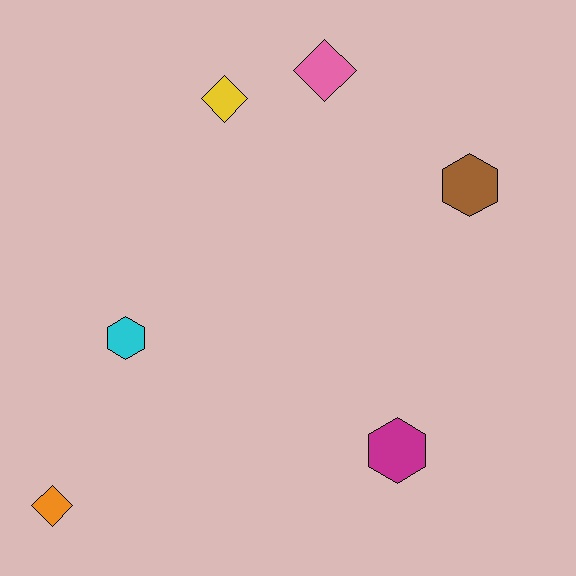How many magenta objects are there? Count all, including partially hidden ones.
There is 1 magenta object.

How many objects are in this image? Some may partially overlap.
There are 6 objects.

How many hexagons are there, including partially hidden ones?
There are 3 hexagons.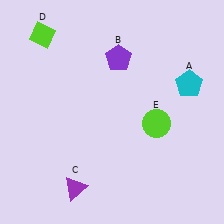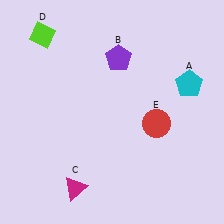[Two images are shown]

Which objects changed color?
C changed from purple to magenta. E changed from lime to red.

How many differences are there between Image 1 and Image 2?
There are 2 differences between the two images.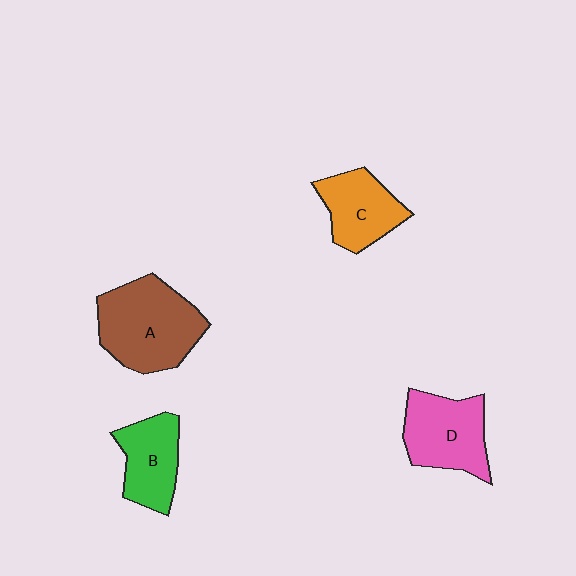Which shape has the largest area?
Shape A (brown).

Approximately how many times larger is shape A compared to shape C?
Approximately 1.5 times.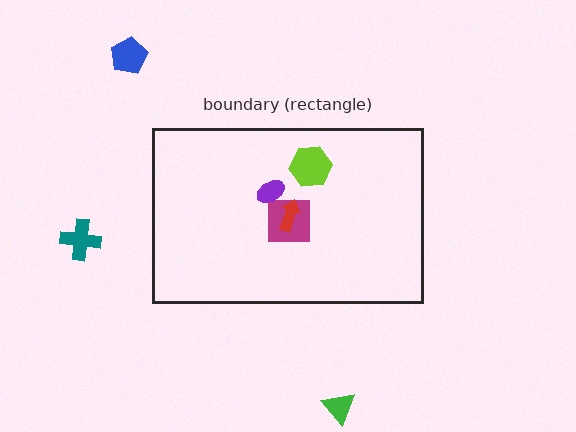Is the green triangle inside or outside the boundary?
Outside.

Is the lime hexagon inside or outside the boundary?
Inside.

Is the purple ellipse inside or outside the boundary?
Inside.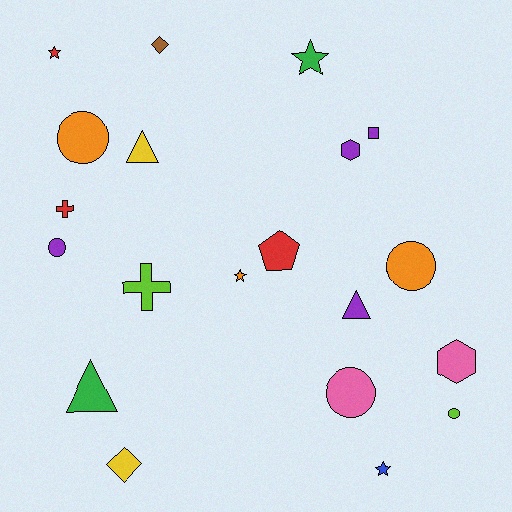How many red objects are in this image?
There are 3 red objects.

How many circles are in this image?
There are 5 circles.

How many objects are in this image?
There are 20 objects.